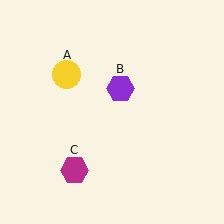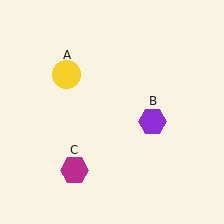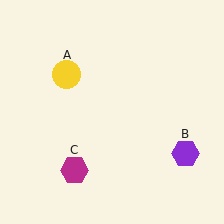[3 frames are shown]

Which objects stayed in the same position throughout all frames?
Yellow circle (object A) and magenta hexagon (object C) remained stationary.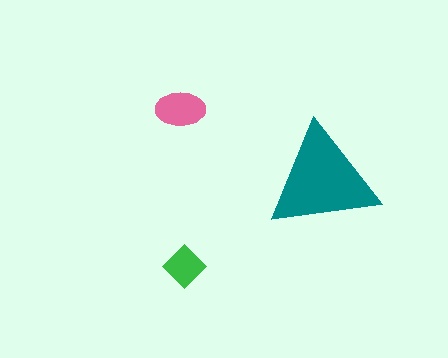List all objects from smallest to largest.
The green diamond, the pink ellipse, the teal triangle.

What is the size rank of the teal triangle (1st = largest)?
1st.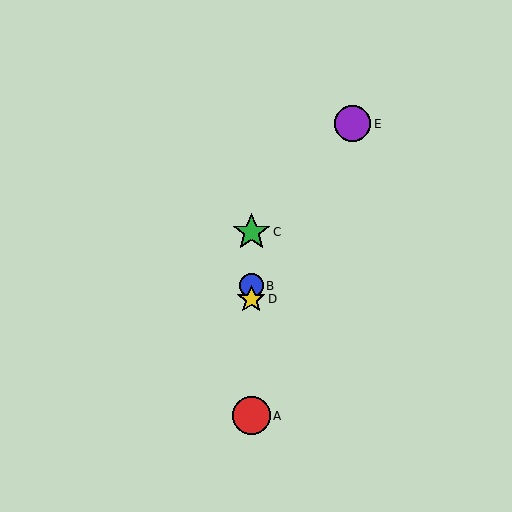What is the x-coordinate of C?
Object C is at x≈251.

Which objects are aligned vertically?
Objects A, B, C, D are aligned vertically.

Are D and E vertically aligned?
No, D is at x≈251 and E is at x≈353.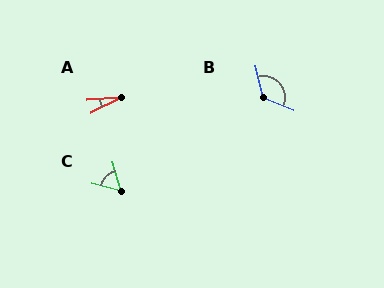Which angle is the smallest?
A, at approximately 23 degrees.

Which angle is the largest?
B, at approximately 126 degrees.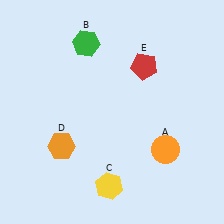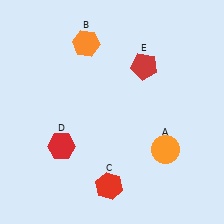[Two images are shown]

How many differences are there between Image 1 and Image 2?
There are 3 differences between the two images.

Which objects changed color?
B changed from green to orange. C changed from yellow to red. D changed from orange to red.